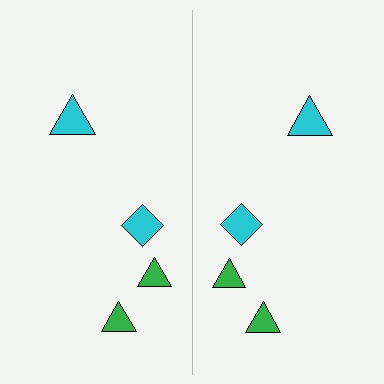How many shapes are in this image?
There are 8 shapes in this image.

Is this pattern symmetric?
Yes, this pattern has bilateral (reflection) symmetry.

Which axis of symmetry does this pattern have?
The pattern has a vertical axis of symmetry running through the center of the image.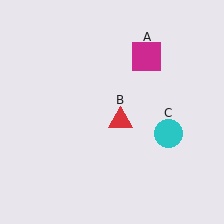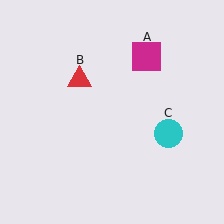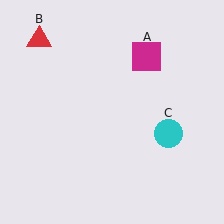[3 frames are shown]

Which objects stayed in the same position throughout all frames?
Magenta square (object A) and cyan circle (object C) remained stationary.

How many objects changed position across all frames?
1 object changed position: red triangle (object B).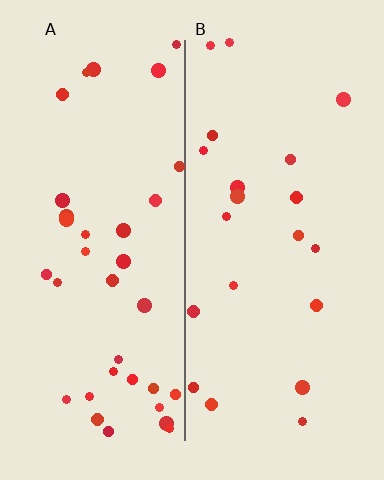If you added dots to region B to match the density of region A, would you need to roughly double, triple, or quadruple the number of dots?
Approximately double.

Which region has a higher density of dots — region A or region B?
A (the left).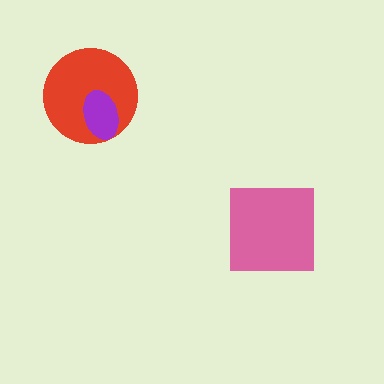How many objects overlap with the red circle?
1 object overlaps with the red circle.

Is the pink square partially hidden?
No, no other shape covers it.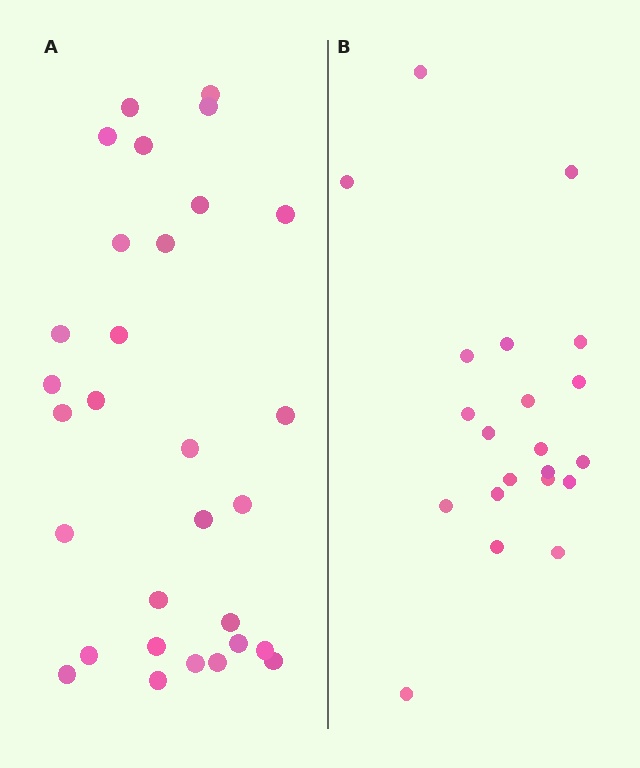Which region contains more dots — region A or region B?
Region A (the left region) has more dots.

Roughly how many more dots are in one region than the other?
Region A has roughly 8 or so more dots than region B.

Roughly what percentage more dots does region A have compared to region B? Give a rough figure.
About 45% more.